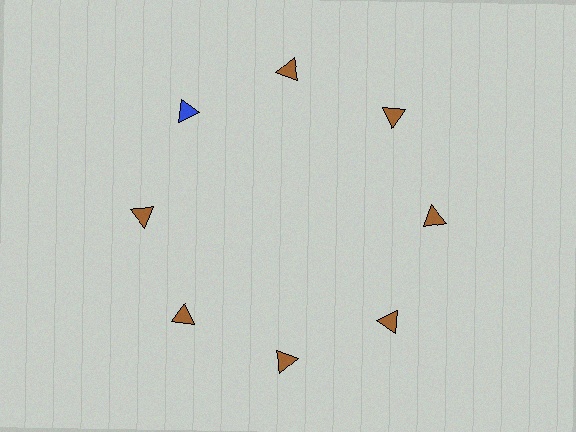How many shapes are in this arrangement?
There are 8 shapes arranged in a ring pattern.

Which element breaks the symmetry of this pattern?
The blue triangle at roughly the 10 o'clock position breaks the symmetry. All other shapes are brown triangles.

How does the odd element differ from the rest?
It has a different color: blue instead of brown.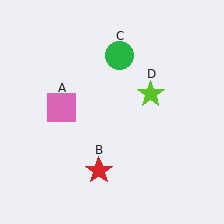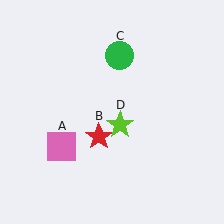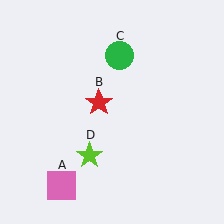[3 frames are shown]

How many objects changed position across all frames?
3 objects changed position: pink square (object A), red star (object B), lime star (object D).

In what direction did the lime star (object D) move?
The lime star (object D) moved down and to the left.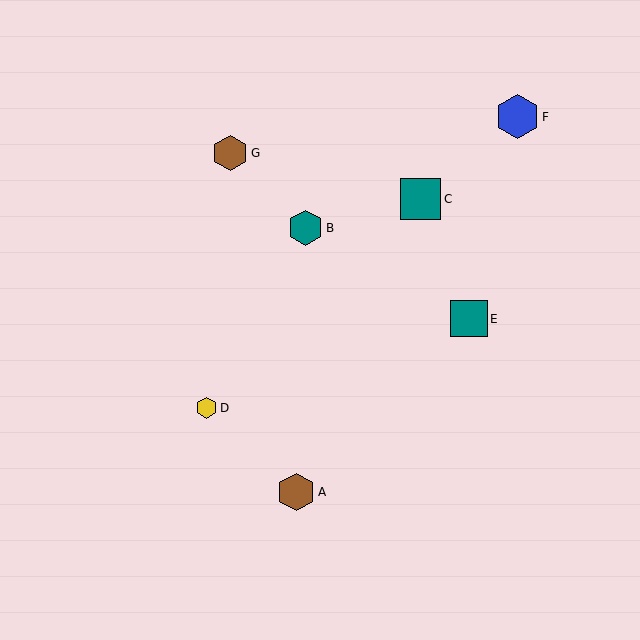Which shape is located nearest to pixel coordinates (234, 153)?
The brown hexagon (labeled G) at (230, 153) is nearest to that location.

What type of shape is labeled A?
Shape A is a brown hexagon.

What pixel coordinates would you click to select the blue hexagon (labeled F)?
Click at (517, 117) to select the blue hexagon F.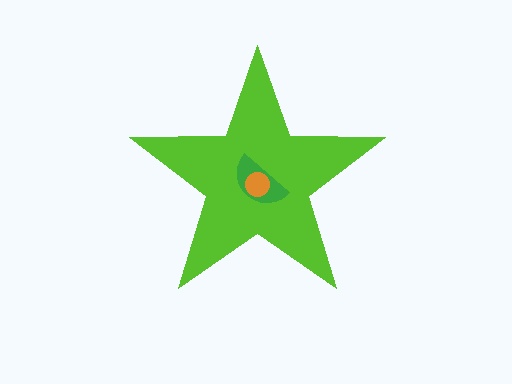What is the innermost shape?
The orange circle.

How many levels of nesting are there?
3.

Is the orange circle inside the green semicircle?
Yes.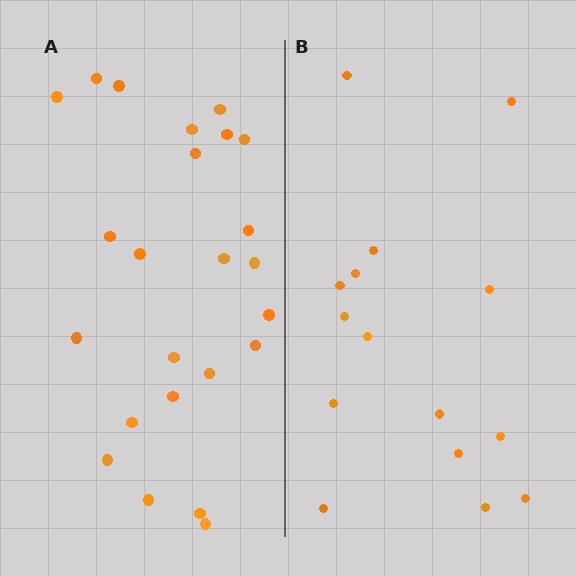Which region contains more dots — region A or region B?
Region A (the left region) has more dots.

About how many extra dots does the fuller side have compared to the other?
Region A has roughly 8 or so more dots than region B.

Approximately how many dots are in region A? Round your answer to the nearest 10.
About 20 dots. (The exact count is 24, which rounds to 20.)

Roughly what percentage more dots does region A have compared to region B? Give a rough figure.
About 60% more.